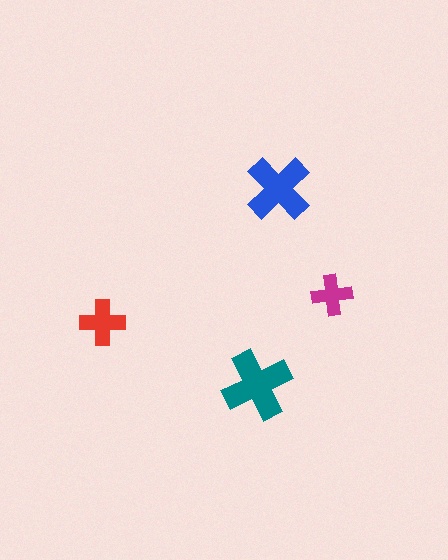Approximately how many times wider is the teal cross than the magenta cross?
About 1.5 times wider.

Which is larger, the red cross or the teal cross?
The teal one.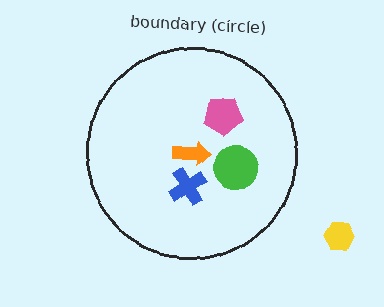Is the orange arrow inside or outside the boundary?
Inside.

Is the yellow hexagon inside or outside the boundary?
Outside.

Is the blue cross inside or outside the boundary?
Inside.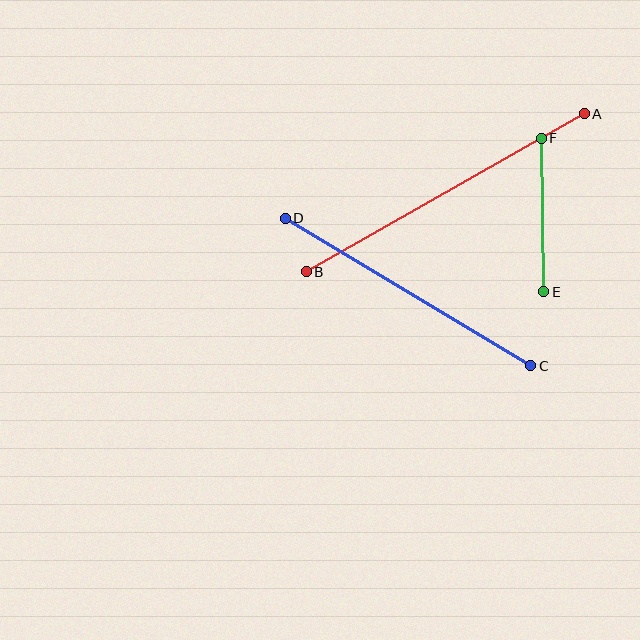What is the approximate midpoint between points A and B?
The midpoint is at approximately (445, 193) pixels.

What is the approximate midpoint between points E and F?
The midpoint is at approximately (543, 215) pixels.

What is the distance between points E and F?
The distance is approximately 153 pixels.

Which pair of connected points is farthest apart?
Points A and B are farthest apart.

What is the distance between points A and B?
The distance is approximately 320 pixels.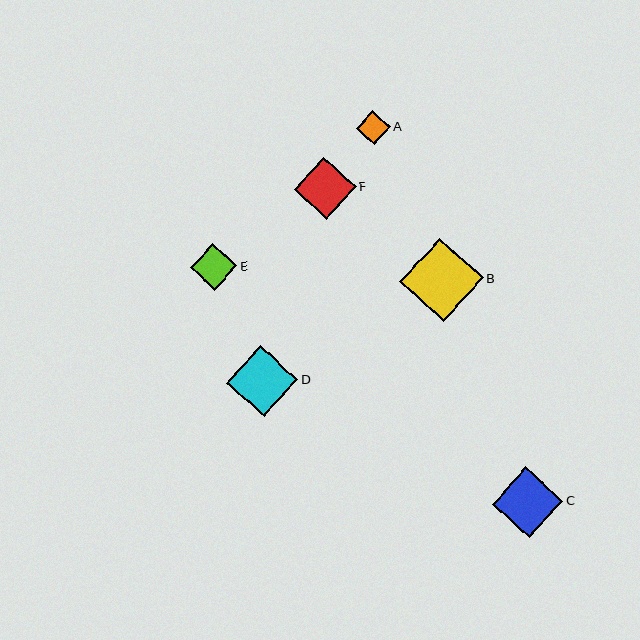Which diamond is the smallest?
Diamond A is the smallest with a size of approximately 34 pixels.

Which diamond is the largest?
Diamond B is the largest with a size of approximately 83 pixels.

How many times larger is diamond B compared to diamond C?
Diamond B is approximately 1.2 times the size of diamond C.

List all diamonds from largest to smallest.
From largest to smallest: B, C, D, F, E, A.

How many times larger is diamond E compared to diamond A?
Diamond E is approximately 1.4 times the size of diamond A.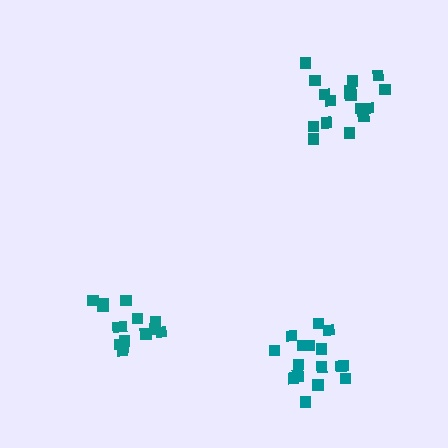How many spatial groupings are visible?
There are 3 spatial groupings.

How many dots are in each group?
Group 1: 15 dots, Group 2: 17 dots, Group 3: 16 dots (48 total).